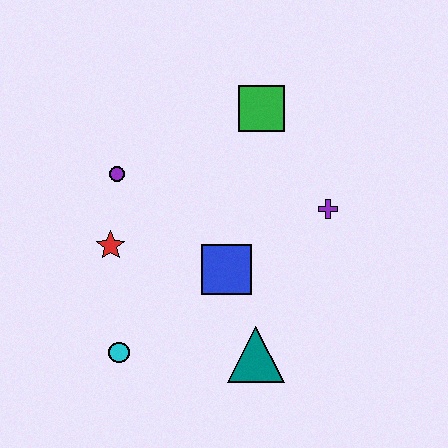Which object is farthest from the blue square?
The green square is farthest from the blue square.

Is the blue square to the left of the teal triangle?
Yes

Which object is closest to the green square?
The purple cross is closest to the green square.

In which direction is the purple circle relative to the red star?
The purple circle is above the red star.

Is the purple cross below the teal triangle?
No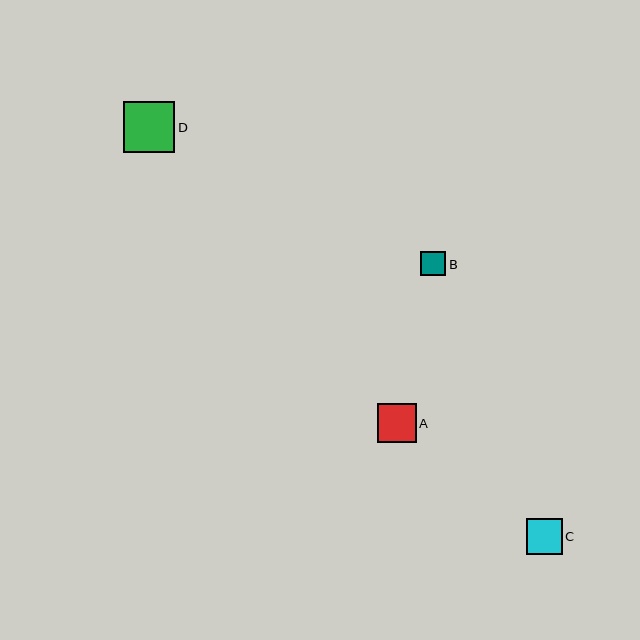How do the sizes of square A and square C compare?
Square A and square C are approximately the same size.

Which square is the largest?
Square D is the largest with a size of approximately 51 pixels.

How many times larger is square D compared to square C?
Square D is approximately 1.4 times the size of square C.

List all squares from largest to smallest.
From largest to smallest: D, A, C, B.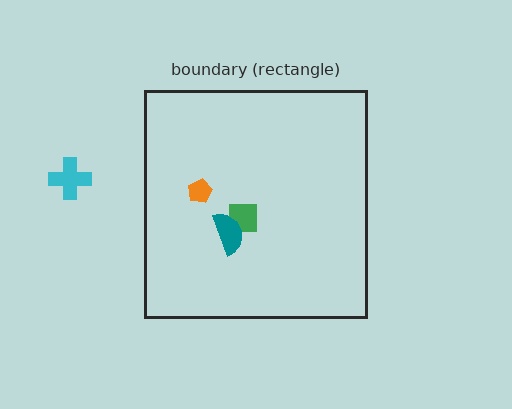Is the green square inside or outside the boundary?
Inside.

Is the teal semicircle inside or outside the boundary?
Inside.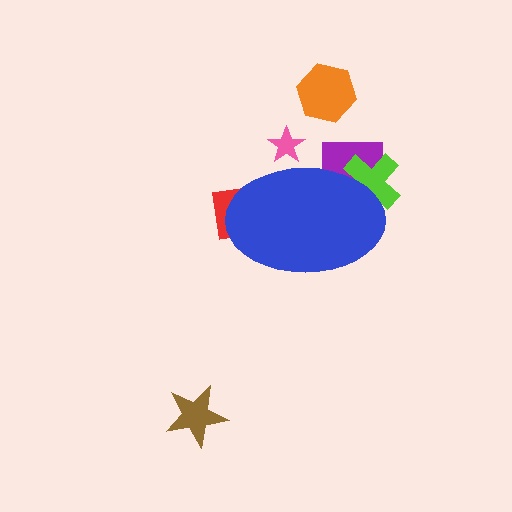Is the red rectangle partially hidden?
Yes, the red rectangle is partially hidden behind the blue ellipse.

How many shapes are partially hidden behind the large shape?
4 shapes are partially hidden.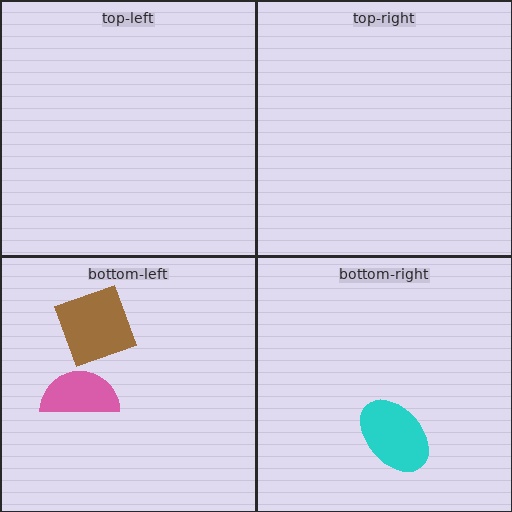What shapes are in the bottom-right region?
The cyan ellipse.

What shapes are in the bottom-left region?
The brown square, the pink semicircle.